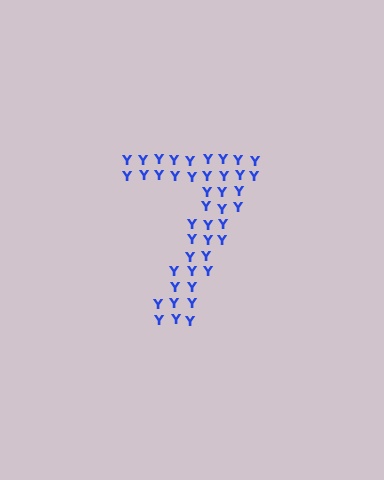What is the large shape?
The large shape is the digit 7.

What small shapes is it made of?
It is made of small letter Y's.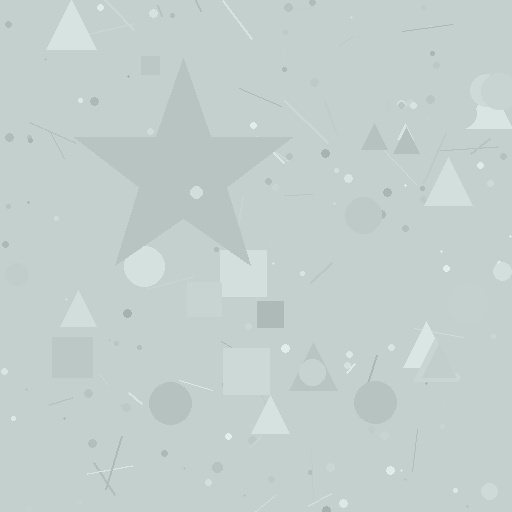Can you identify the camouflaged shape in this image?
The camouflaged shape is a star.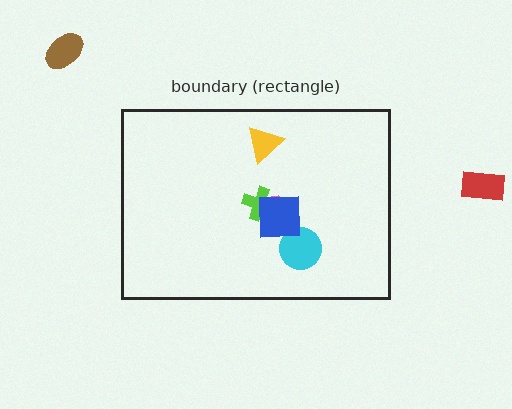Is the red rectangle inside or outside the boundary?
Outside.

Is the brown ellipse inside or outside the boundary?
Outside.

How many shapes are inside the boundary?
5 inside, 2 outside.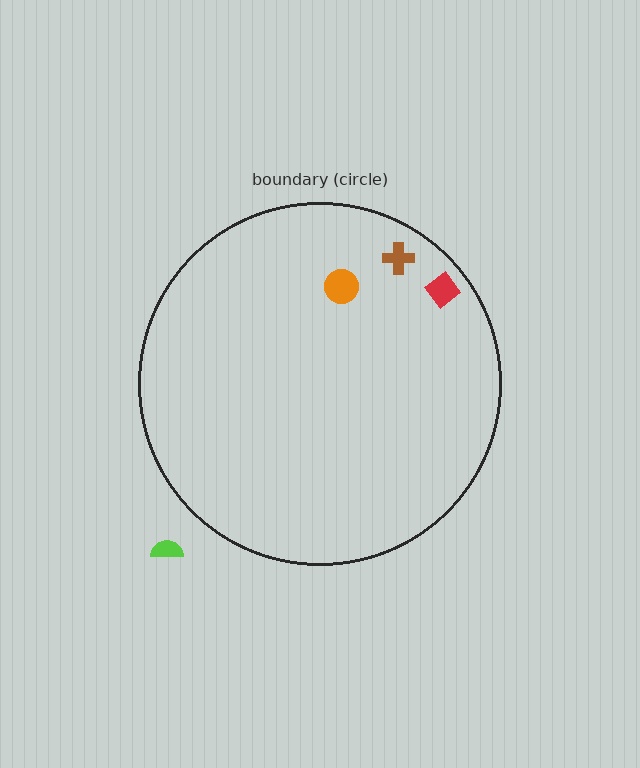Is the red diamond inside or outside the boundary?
Inside.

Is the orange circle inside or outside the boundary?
Inside.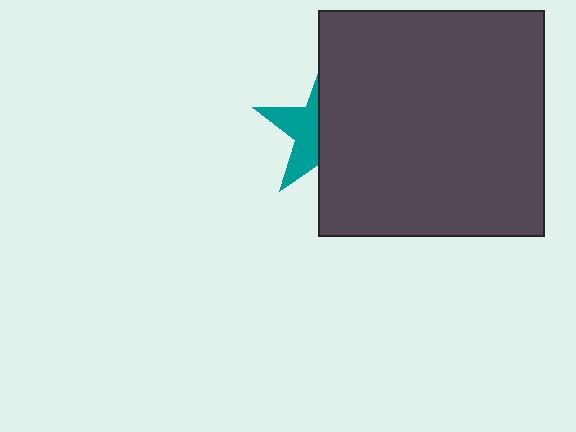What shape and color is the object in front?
The object in front is a dark gray square.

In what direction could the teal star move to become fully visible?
The teal star could move left. That would shift it out from behind the dark gray square entirely.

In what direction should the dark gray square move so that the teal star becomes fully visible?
The dark gray square should move right. That is the shortest direction to clear the overlap and leave the teal star fully visible.